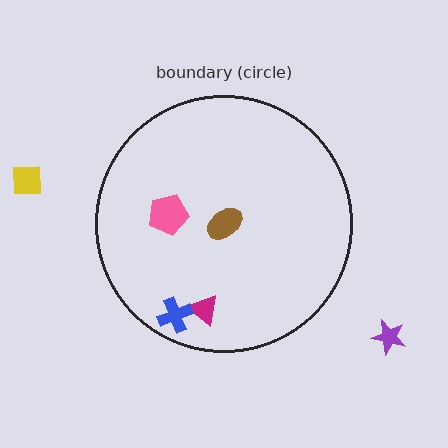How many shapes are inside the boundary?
4 inside, 2 outside.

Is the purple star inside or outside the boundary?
Outside.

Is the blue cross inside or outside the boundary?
Inside.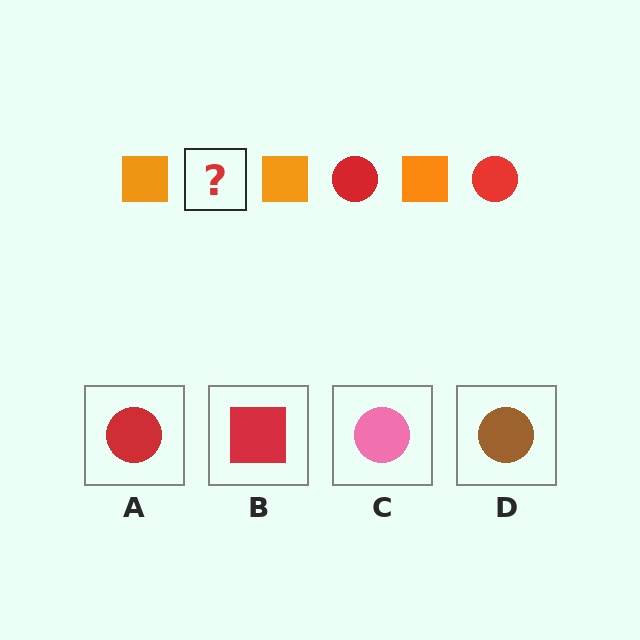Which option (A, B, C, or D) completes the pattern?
A.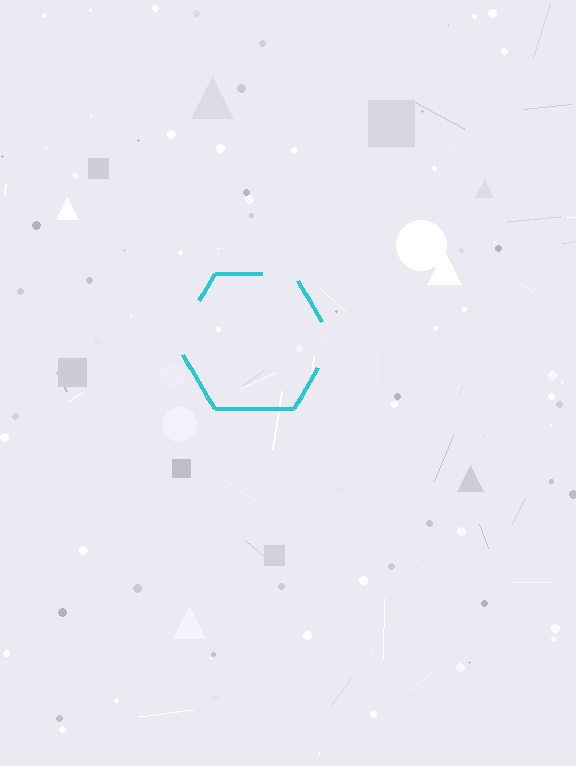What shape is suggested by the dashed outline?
The dashed outline suggests a hexagon.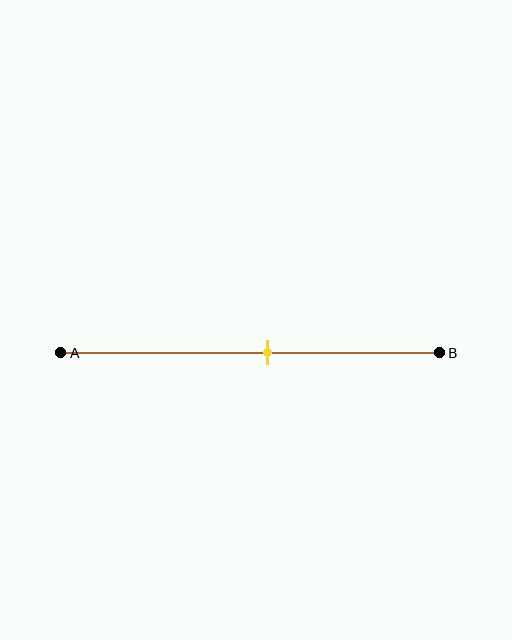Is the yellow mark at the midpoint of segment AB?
No, the mark is at about 55% from A, not at the 50% midpoint.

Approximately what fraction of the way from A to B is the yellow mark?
The yellow mark is approximately 55% of the way from A to B.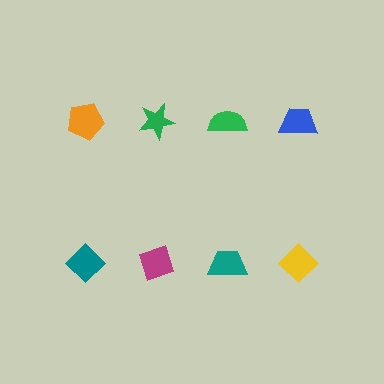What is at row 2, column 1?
A teal diamond.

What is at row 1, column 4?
A blue trapezoid.